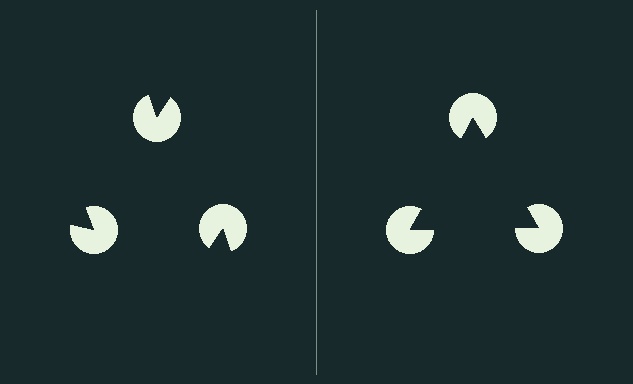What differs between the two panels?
The pac-man discs are positioned identically on both sides; only the wedge orientations differ. On the right they align to a triangle; on the left they are misaligned.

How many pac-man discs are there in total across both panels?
6 — 3 on each side.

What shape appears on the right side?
An illusory triangle.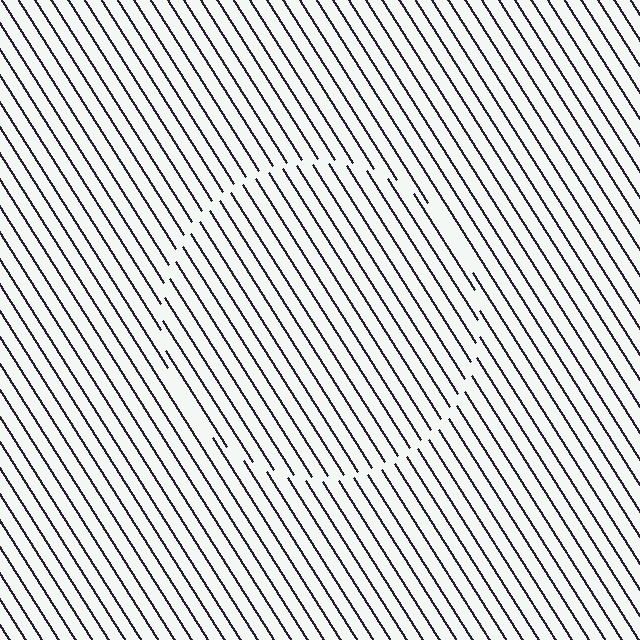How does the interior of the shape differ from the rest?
The interior of the shape contains the same grating, shifted by half a period — the contour is defined by the phase discontinuity where line-ends from the inner and outer gratings abut.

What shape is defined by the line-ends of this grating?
An illusory circle. The interior of the shape contains the same grating, shifted by half a period — the contour is defined by the phase discontinuity where line-ends from the inner and outer gratings abut.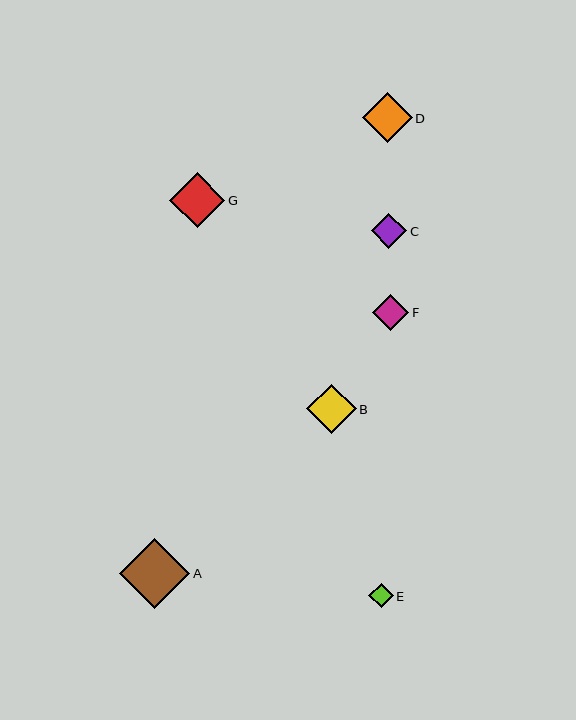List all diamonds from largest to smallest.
From largest to smallest: A, G, D, B, F, C, E.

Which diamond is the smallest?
Diamond E is the smallest with a size of approximately 25 pixels.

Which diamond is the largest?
Diamond A is the largest with a size of approximately 70 pixels.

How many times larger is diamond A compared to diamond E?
Diamond A is approximately 2.8 times the size of diamond E.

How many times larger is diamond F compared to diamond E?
Diamond F is approximately 1.5 times the size of diamond E.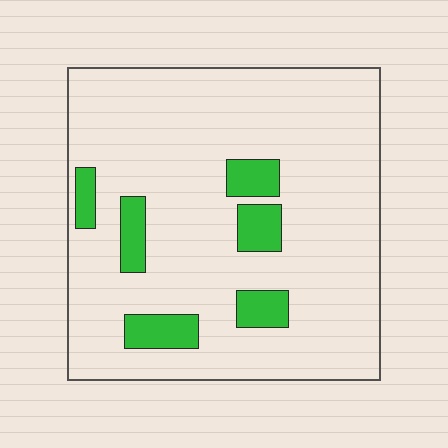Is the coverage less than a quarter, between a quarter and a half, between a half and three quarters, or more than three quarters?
Less than a quarter.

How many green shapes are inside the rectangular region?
6.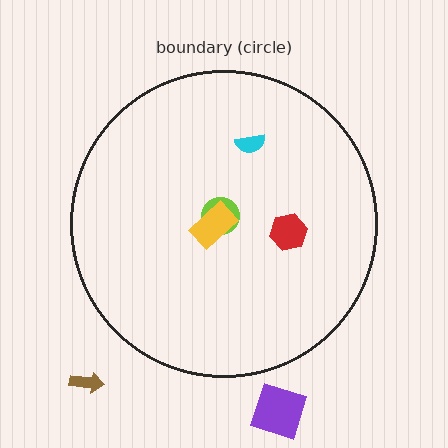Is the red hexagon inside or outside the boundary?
Inside.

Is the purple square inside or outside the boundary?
Outside.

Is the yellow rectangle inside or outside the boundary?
Inside.